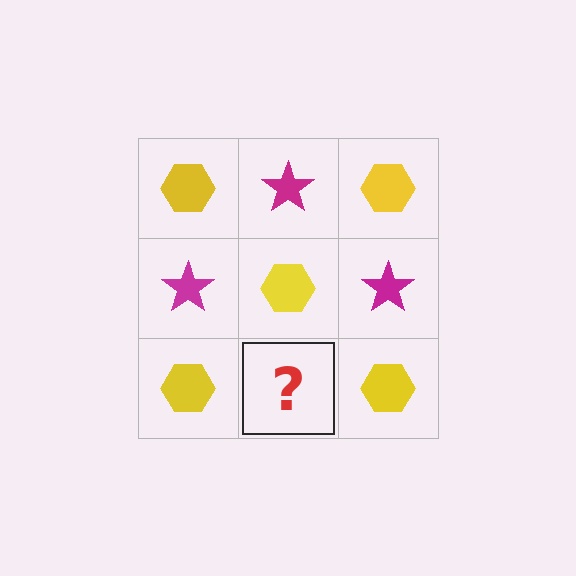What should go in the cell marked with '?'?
The missing cell should contain a magenta star.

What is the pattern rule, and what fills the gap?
The rule is that it alternates yellow hexagon and magenta star in a checkerboard pattern. The gap should be filled with a magenta star.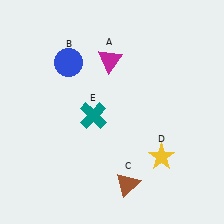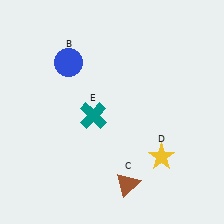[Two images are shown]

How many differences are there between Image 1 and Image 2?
There is 1 difference between the two images.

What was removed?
The magenta triangle (A) was removed in Image 2.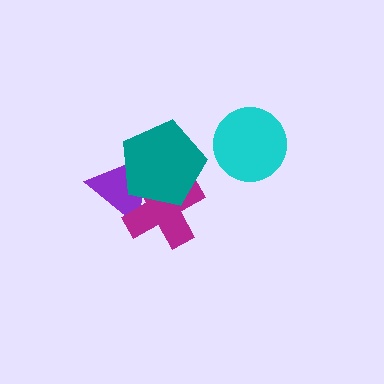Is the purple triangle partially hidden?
Yes, it is partially covered by another shape.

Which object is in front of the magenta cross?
The teal pentagon is in front of the magenta cross.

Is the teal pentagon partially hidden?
No, no other shape covers it.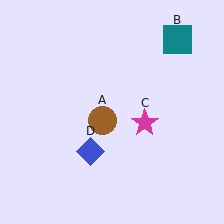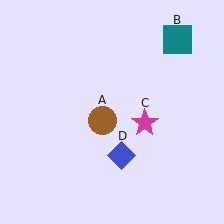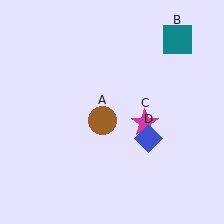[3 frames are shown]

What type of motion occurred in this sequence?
The blue diamond (object D) rotated counterclockwise around the center of the scene.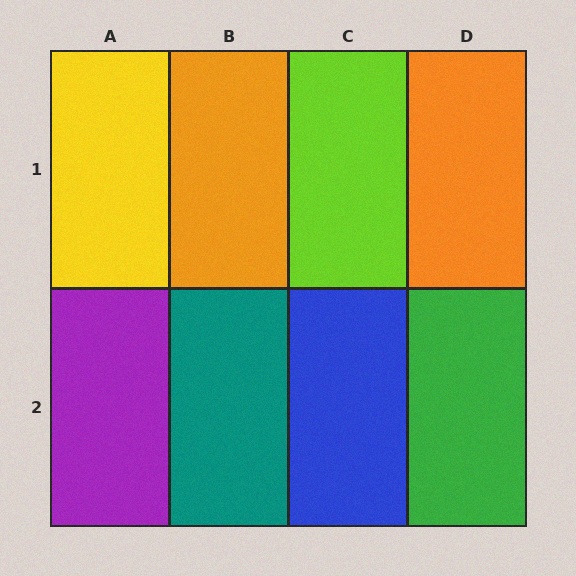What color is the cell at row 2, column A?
Purple.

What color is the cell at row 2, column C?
Blue.